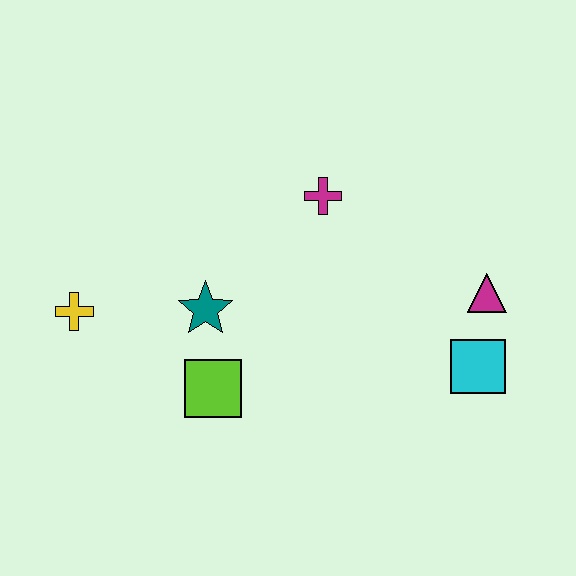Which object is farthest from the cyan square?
The yellow cross is farthest from the cyan square.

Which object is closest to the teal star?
The lime square is closest to the teal star.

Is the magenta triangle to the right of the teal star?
Yes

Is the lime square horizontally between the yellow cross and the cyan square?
Yes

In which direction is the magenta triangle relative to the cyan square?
The magenta triangle is above the cyan square.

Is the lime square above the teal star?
No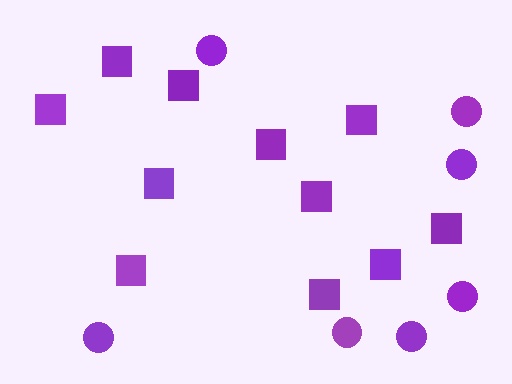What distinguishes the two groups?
There are 2 groups: one group of squares (11) and one group of circles (7).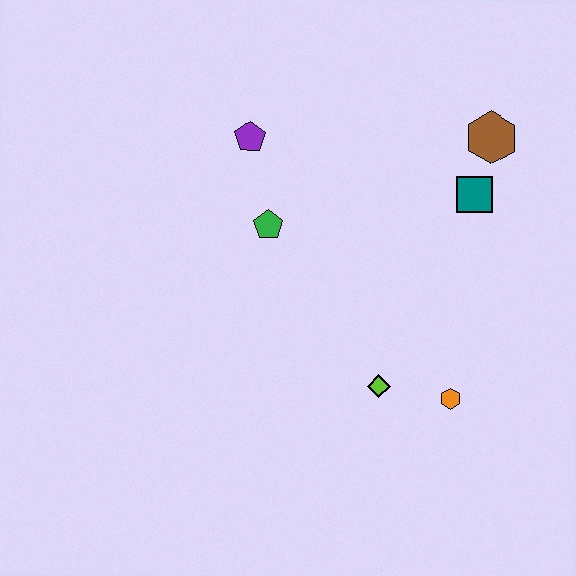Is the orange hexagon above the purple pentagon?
No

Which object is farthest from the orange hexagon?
The purple pentagon is farthest from the orange hexagon.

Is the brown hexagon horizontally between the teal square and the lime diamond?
No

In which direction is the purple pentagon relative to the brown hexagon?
The purple pentagon is to the left of the brown hexagon.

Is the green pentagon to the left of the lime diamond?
Yes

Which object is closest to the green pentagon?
The purple pentagon is closest to the green pentagon.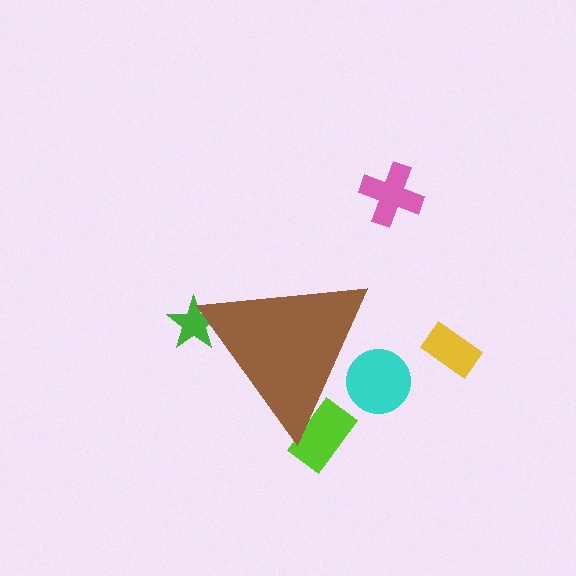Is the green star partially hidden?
Yes, the green star is partially hidden behind the brown triangle.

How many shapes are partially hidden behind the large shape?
3 shapes are partially hidden.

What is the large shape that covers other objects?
A brown triangle.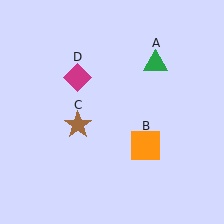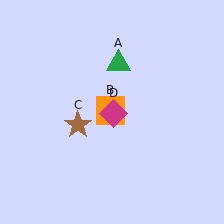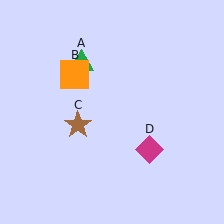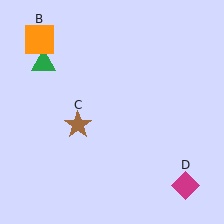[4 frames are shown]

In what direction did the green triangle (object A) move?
The green triangle (object A) moved left.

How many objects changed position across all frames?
3 objects changed position: green triangle (object A), orange square (object B), magenta diamond (object D).